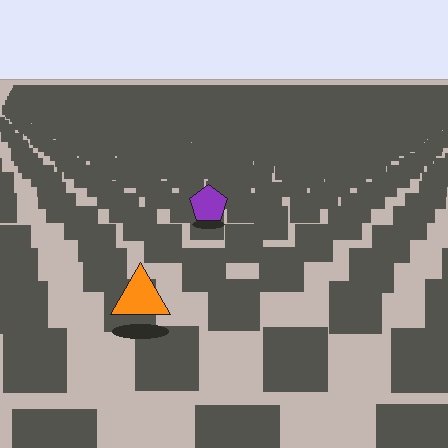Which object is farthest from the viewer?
The purple pentagon is farthest from the viewer. It appears smaller and the ground texture around it is denser.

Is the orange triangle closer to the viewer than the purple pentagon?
Yes. The orange triangle is closer — you can tell from the texture gradient: the ground texture is coarser near it.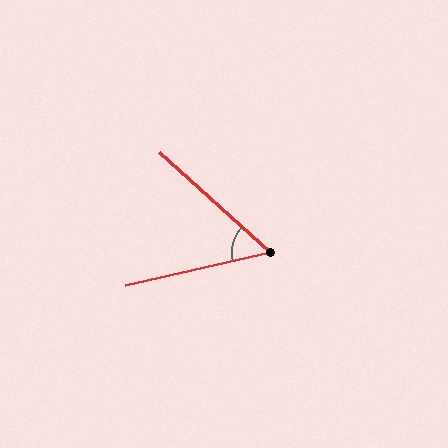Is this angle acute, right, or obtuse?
It is acute.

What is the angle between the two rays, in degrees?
Approximately 55 degrees.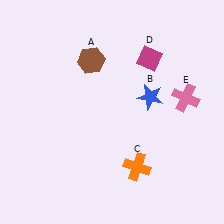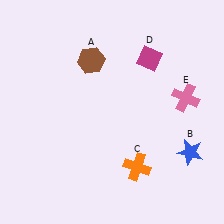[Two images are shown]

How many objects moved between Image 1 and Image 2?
1 object moved between the two images.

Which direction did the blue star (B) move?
The blue star (B) moved down.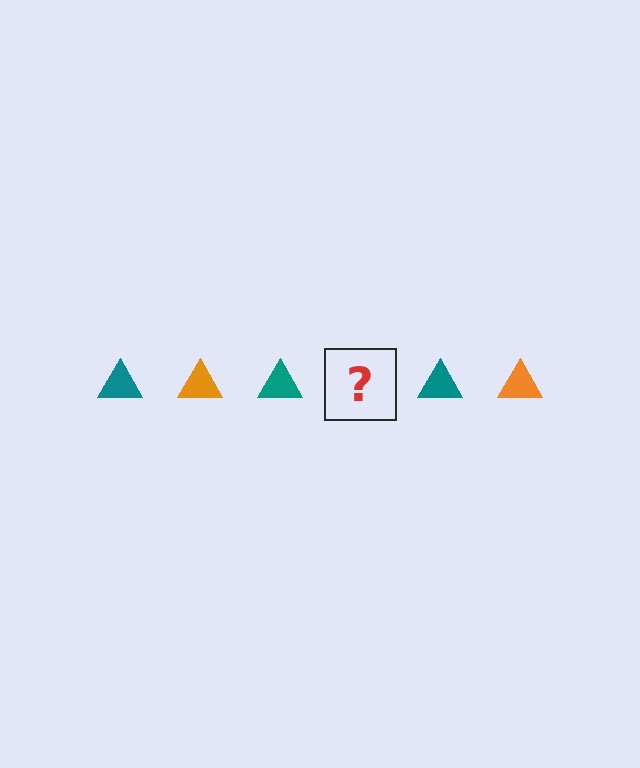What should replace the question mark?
The question mark should be replaced with an orange triangle.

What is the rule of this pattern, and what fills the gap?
The rule is that the pattern cycles through teal, orange triangles. The gap should be filled with an orange triangle.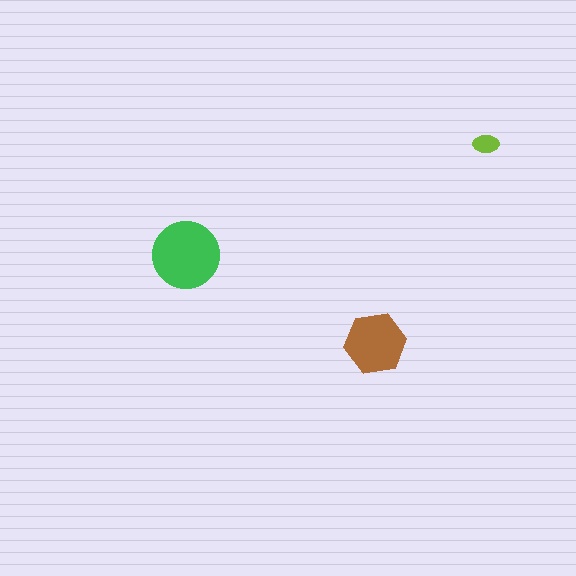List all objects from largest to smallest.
The green circle, the brown hexagon, the lime ellipse.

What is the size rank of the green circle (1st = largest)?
1st.